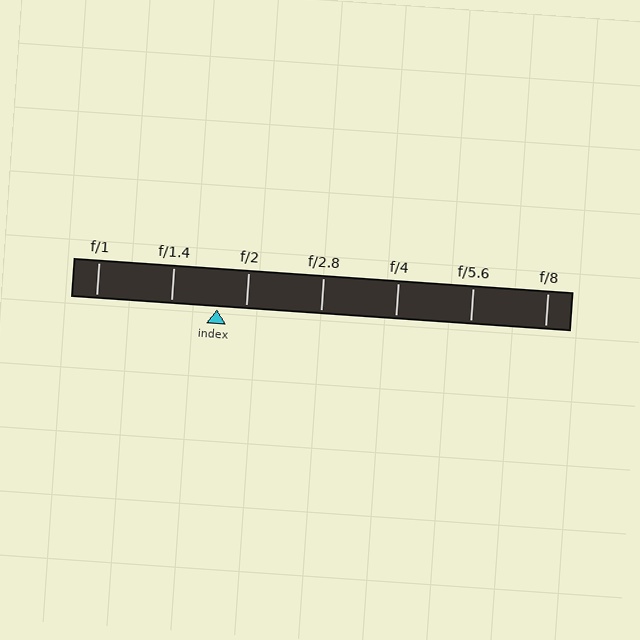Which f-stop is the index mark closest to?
The index mark is closest to f/2.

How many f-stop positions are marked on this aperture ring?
There are 7 f-stop positions marked.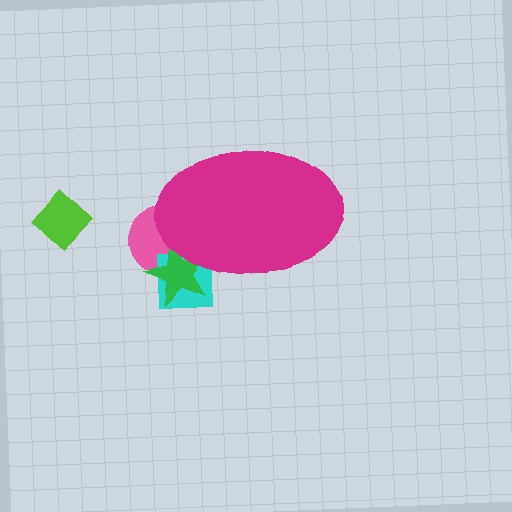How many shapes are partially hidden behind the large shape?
3 shapes are partially hidden.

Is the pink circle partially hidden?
Yes, the pink circle is partially hidden behind the magenta ellipse.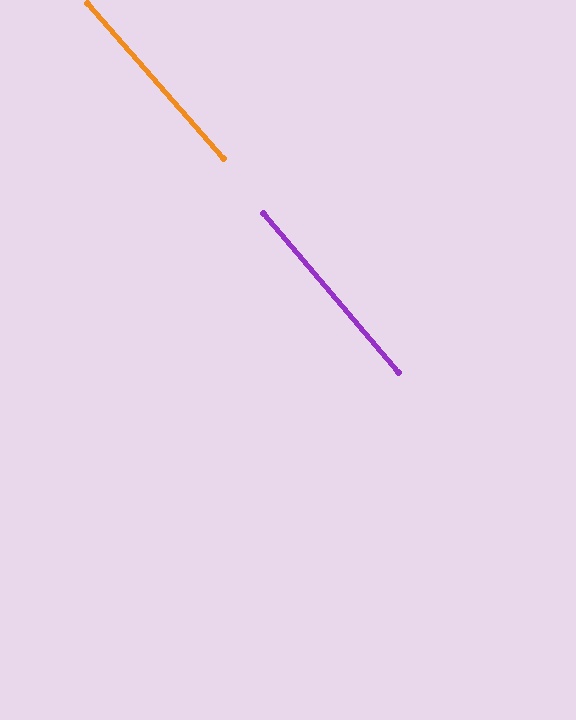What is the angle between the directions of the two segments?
Approximately 1 degree.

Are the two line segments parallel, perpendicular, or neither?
Parallel — their directions differ by only 1.0°.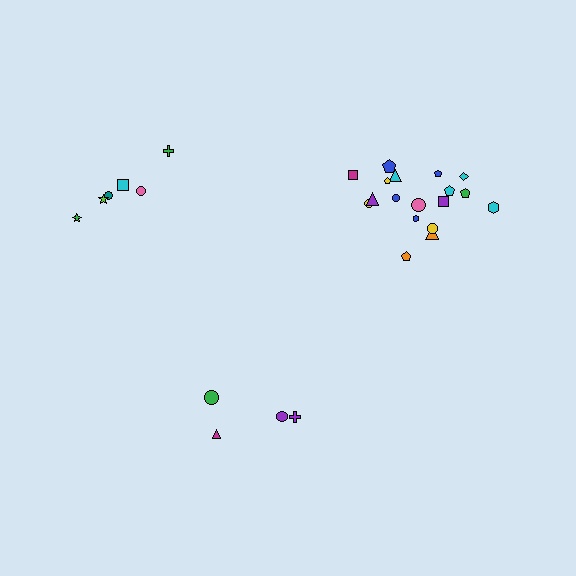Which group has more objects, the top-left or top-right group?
The top-right group.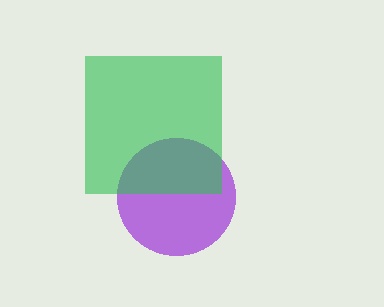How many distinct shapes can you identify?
There are 2 distinct shapes: a purple circle, a green square.